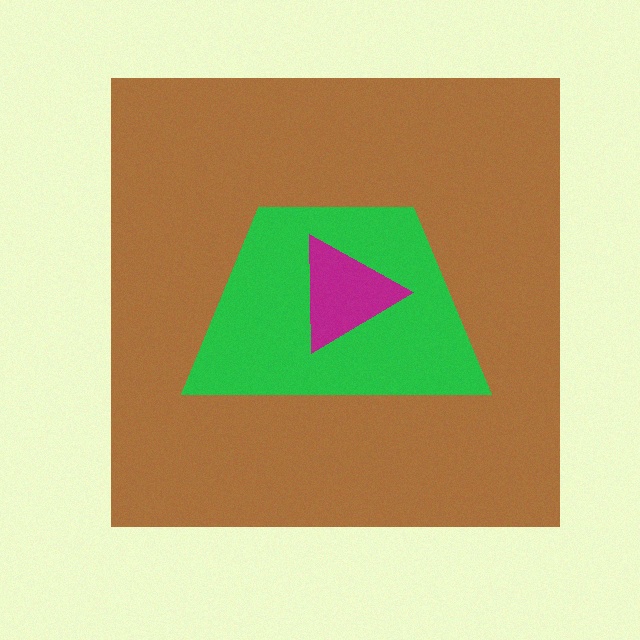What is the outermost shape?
The brown square.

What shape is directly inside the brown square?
The green trapezoid.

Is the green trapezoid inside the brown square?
Yes.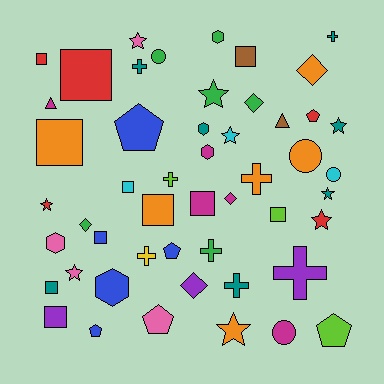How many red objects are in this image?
There are 5 red objects.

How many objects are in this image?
There are 50 objects.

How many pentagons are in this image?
There are 6 pentagons.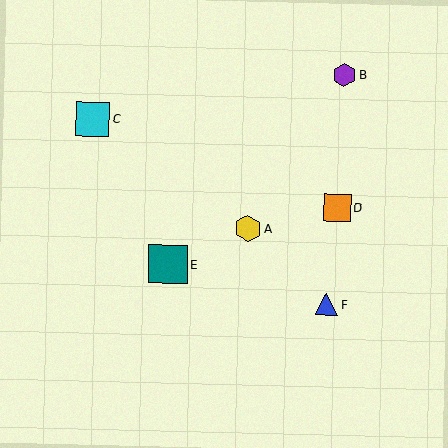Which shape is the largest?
The teal square (labeled E) is the largest.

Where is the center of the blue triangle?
The center of the blue triangle is at (327, 304).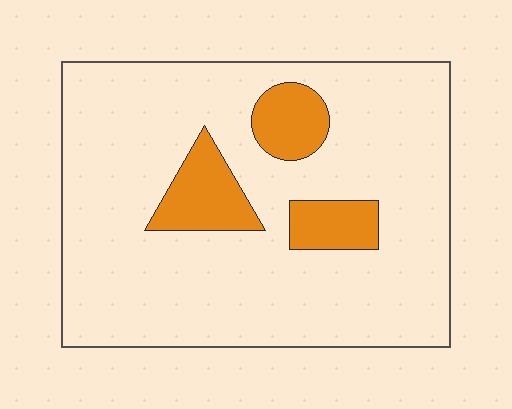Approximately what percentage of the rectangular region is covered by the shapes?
Approximately 15%.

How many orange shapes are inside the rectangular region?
3.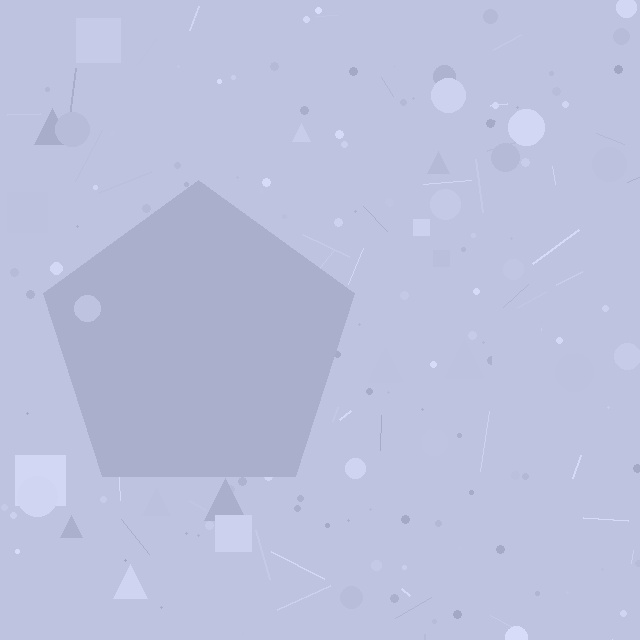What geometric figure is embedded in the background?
A pentagon is embedded in the background.